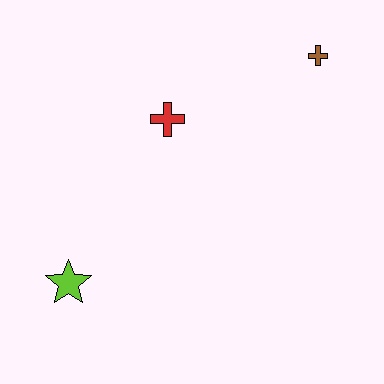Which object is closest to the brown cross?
The red cross is closest to the brown cross.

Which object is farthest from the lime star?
The brown cross is farthest from the lime star.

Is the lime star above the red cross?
No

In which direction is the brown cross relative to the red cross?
The brown cross is to the right of the red cross.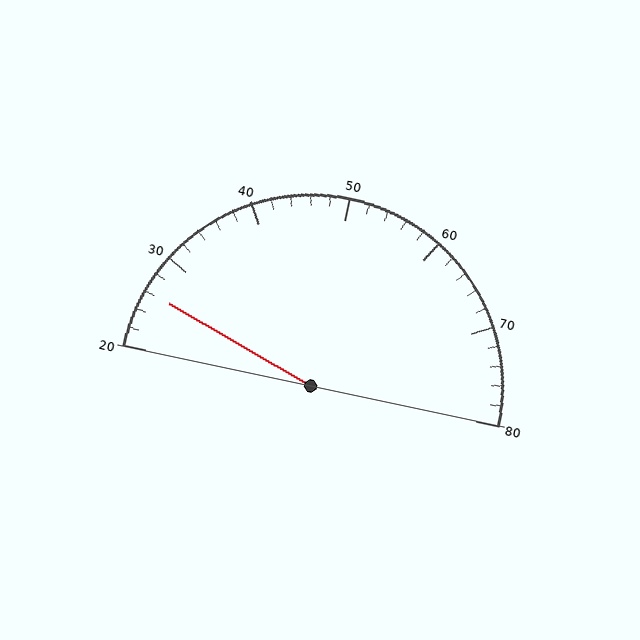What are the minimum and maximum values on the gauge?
The gauge ranges from 20 to 80.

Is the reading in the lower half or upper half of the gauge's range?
The reading is in the lower half of the range (20 to 80).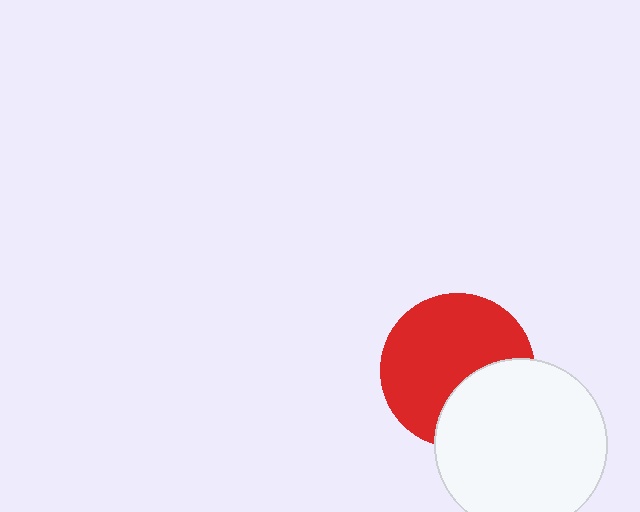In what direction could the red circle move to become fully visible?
The red circle could move toward the upper-left. That would shift it out from behind the white circle entirely.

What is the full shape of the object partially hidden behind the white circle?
The partially hidden object is a red circle.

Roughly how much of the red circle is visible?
Most of it is visible (roughly 67%).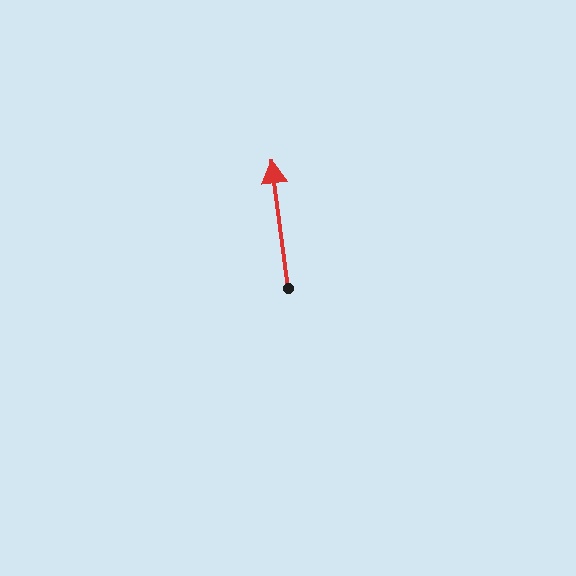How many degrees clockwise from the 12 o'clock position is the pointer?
Approximately 353 degrees.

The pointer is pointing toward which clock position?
Roughly 12 o'clock.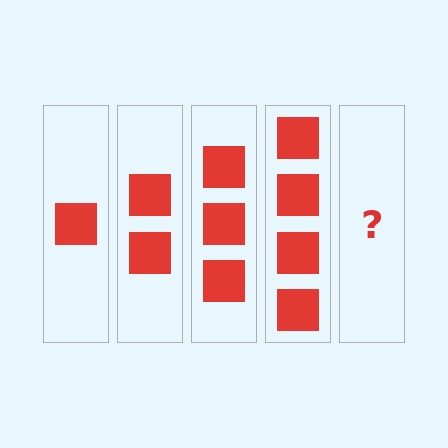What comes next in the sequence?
The next element should be 5 squares.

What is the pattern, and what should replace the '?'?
The pattern is that each step adds one more square. The '?' should be 5 squares.